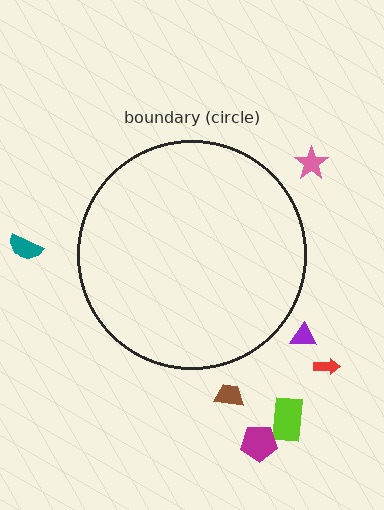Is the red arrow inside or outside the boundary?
Outside.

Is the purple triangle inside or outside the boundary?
Outside.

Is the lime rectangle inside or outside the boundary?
Outside.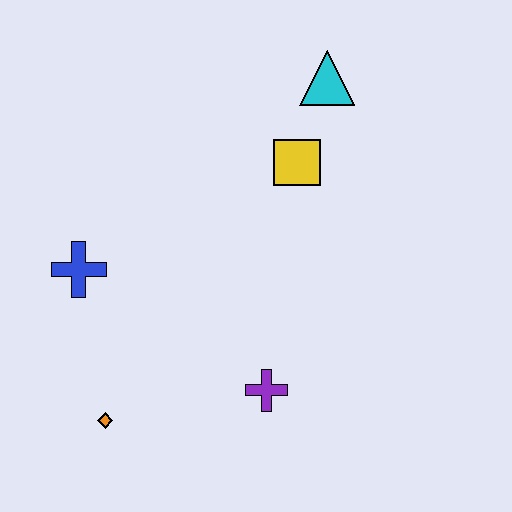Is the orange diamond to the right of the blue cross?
Yes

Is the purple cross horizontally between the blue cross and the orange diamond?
No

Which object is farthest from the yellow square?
The orange diamond is farthest from the yellow square.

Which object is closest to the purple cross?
The orange diamond is closest to the purple cross.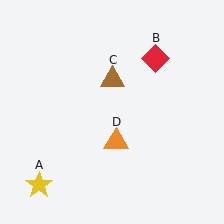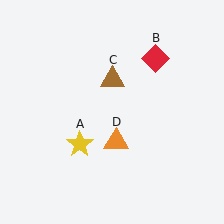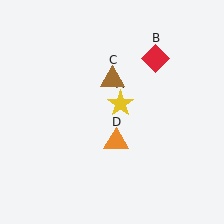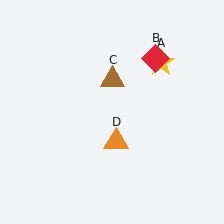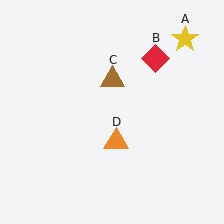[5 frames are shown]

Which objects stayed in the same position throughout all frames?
Red diamond (object B) and brown triangle (object C) and orange triangle (object D) remained stationary.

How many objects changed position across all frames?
1 object changed position: yellow star (object A).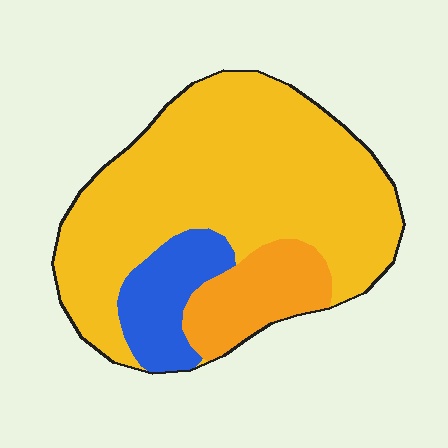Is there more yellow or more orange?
Yellow.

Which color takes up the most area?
Yellow, at roughly 70%.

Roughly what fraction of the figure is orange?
Orange covers roughly 15% of the figure.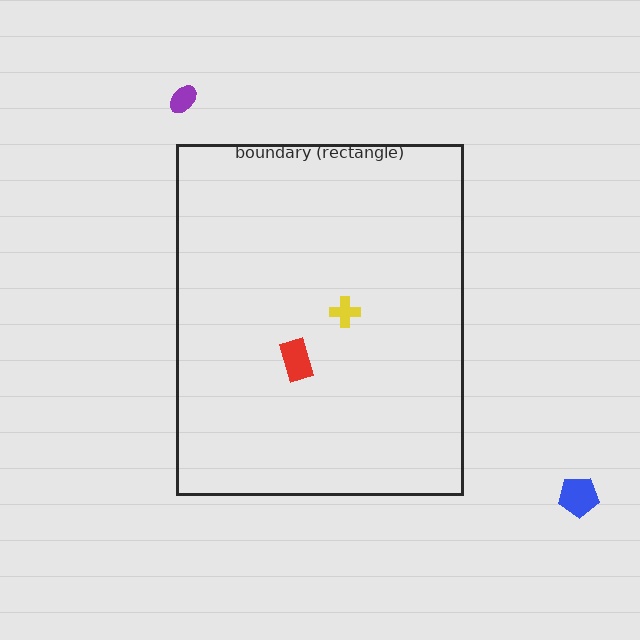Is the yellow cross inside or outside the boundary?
Inside.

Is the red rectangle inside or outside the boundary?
Inside.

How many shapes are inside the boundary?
2 inside, 2 outside.